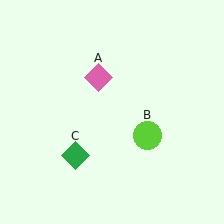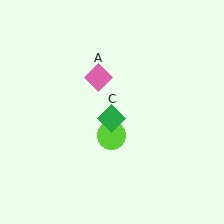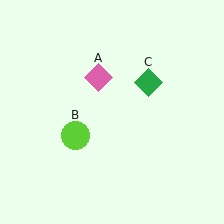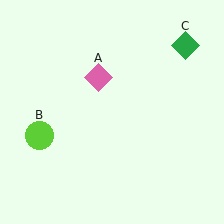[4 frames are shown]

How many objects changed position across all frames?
2 objects changed position: lime circle (object B), green diamond (object C).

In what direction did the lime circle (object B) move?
The lime circle (object B) moved left.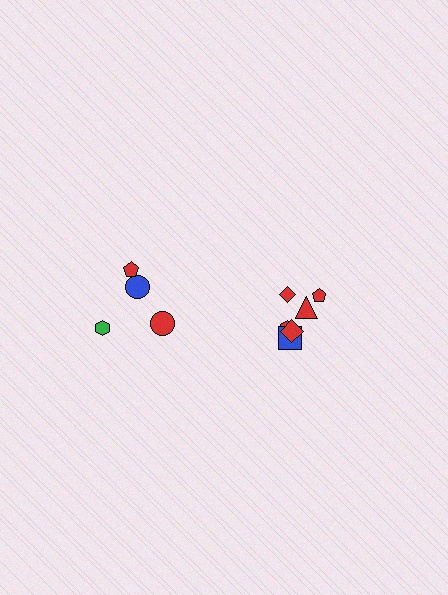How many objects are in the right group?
There are 6 objects.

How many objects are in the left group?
There are 4 objects.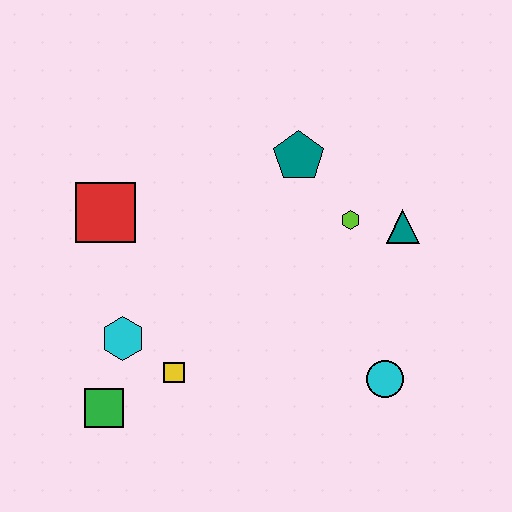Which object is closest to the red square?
The cyan hexagon is closest to the red square.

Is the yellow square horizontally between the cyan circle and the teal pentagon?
No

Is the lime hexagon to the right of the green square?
Yes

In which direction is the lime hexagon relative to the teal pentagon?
The lime hexagon is below the teal pentagon.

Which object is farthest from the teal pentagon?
The green square is farthest from the teal pentagon.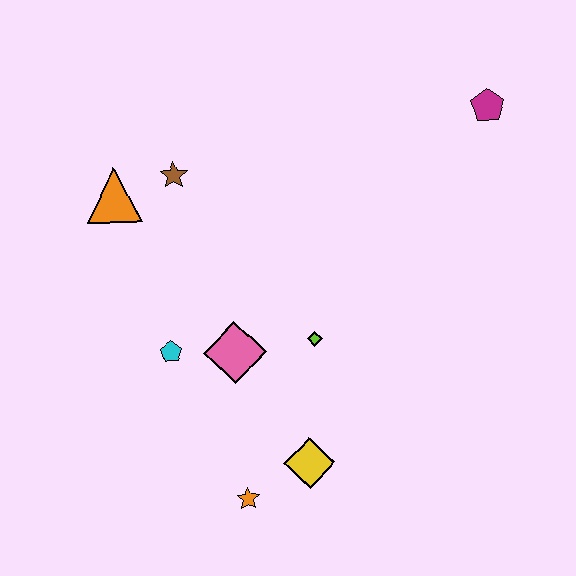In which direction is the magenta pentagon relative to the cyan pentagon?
The magenta pentagon is to the right of the cyan pentagon.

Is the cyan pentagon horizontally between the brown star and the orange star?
No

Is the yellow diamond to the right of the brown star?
Yes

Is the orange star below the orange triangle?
Yes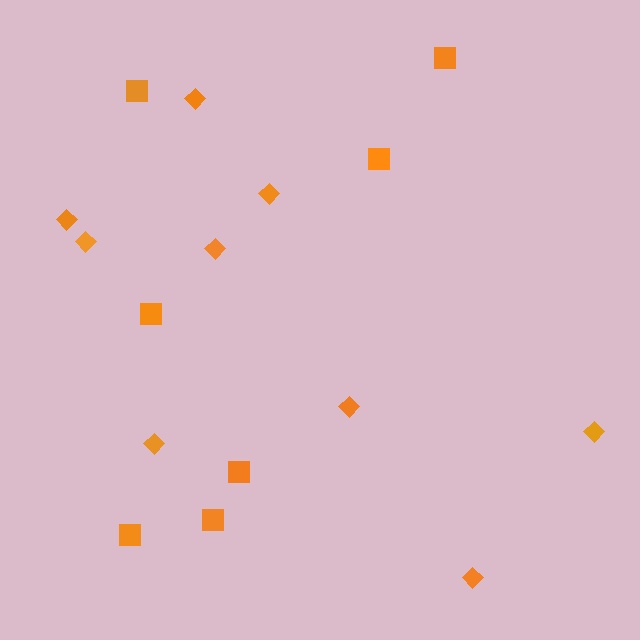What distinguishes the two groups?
There are 2 groups: one group of diamonds (9) and one group of squares (7).